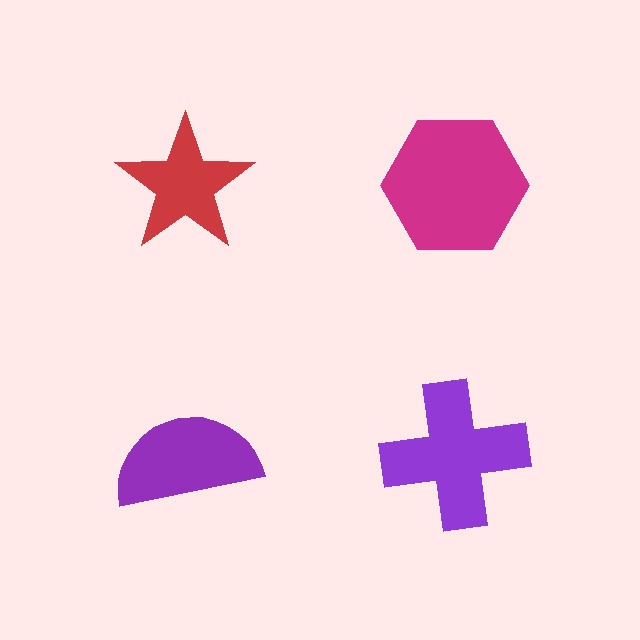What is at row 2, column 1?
A purple semicircle.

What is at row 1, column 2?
A magenta hexagon.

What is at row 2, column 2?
A purple cross.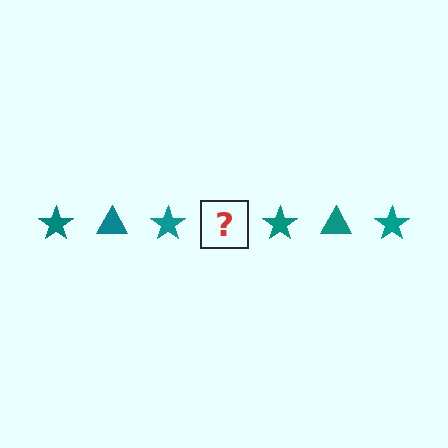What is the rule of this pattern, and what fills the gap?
The rule is that the pattern cycles through star, triangle shapes in teal. The gap should be filled with a teal triangle.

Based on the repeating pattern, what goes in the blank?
The blank should be a teal triangle.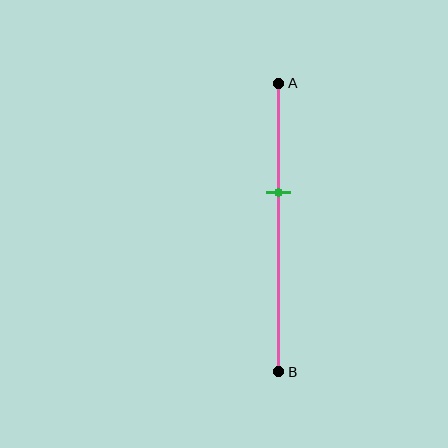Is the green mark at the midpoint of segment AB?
No, the mark is at about 40% from A, not at the 50% midpoint.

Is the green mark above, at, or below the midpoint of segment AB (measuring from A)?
The green mark is above the midpoint of segment AB.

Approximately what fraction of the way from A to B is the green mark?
The green mark is approximately 40% of the way from A to B.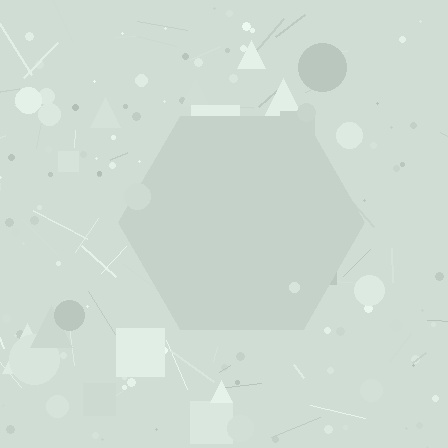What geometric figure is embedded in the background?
A hexagon is embedded in the background.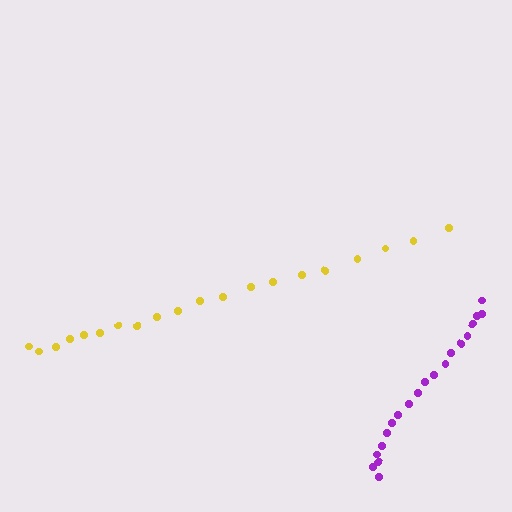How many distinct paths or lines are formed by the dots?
There are 2 distinct paths.